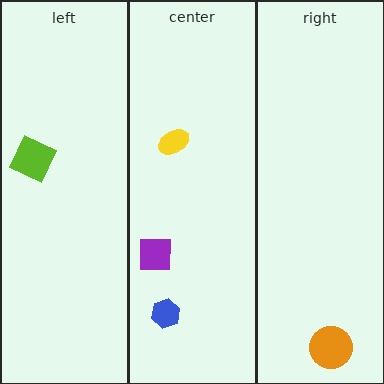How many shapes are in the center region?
3.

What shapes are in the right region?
The orange circle.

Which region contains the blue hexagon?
The center region.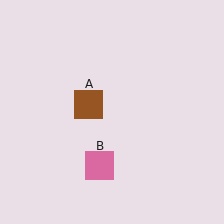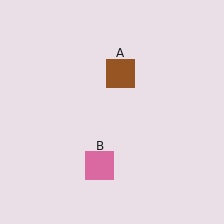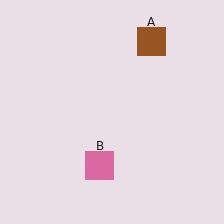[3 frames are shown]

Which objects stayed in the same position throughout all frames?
Pink square (object B) remained stationary.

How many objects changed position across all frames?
1 object changed position: brown square (object A).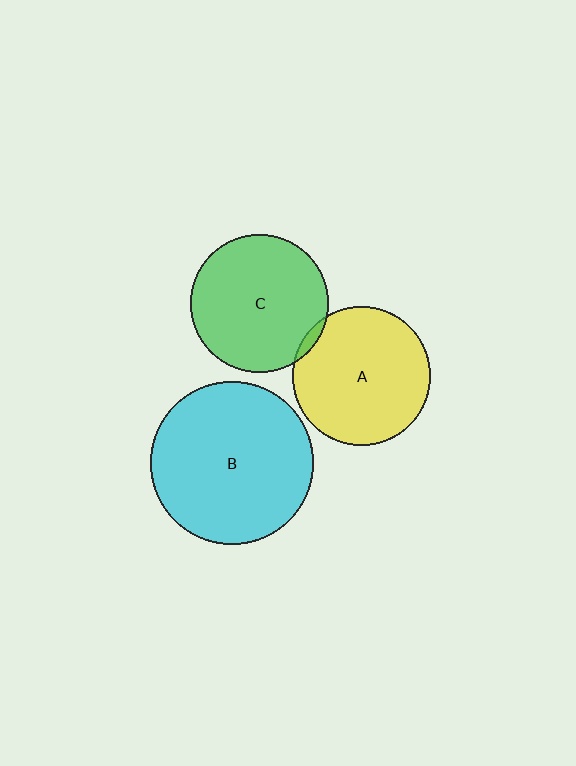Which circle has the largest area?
Circle B (cyan).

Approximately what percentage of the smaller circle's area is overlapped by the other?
Approximately 5%.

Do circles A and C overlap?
Yes.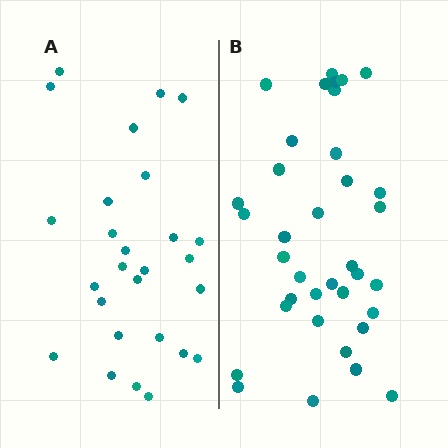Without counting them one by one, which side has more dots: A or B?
Region B (the right region) has more dots.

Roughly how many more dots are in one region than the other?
Region B has roughly 8 or so more dots than region A.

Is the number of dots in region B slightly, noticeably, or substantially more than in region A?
Region B has noticeably more, but not dramatically so. The ratio is roughly 1.3 to 1.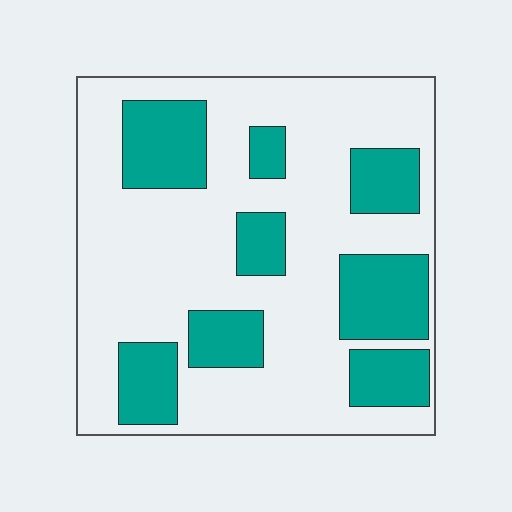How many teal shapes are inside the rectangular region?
8.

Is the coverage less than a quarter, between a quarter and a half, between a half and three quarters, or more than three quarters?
Between a quarter and a half.